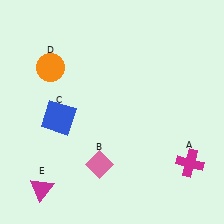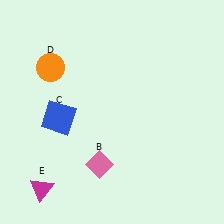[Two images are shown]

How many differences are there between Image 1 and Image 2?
There is 1 difference between the two images.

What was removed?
The magenta cross (A) was removed in Image 2.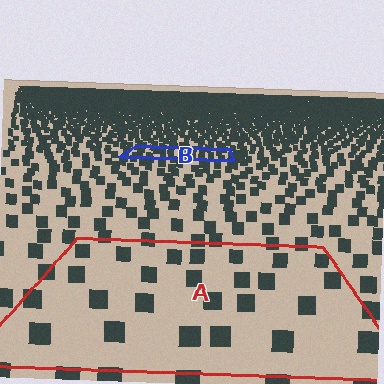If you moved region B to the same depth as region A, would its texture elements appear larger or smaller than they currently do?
They would appear larger. At a closer depth, the same texture elements are projected at a bigger on-screen size.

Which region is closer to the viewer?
Region A is closer. The texture elements there are larger and more spread out.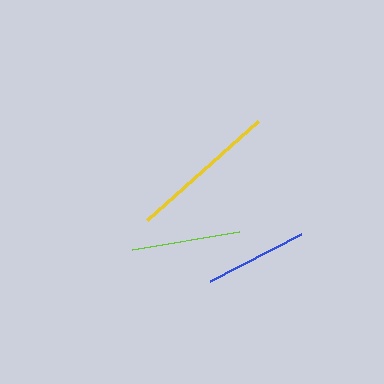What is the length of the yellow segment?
The yellow segment is approximately 148 pixels long.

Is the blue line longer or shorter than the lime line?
The lime line is longer than the blue line.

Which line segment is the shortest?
The blue line is the shortest at approximately 103 pixels.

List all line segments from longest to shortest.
From longest to shortest: yellow, lime, blue.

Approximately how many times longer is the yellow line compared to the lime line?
The yellow line is approximately 1.4 times the length of the lime line.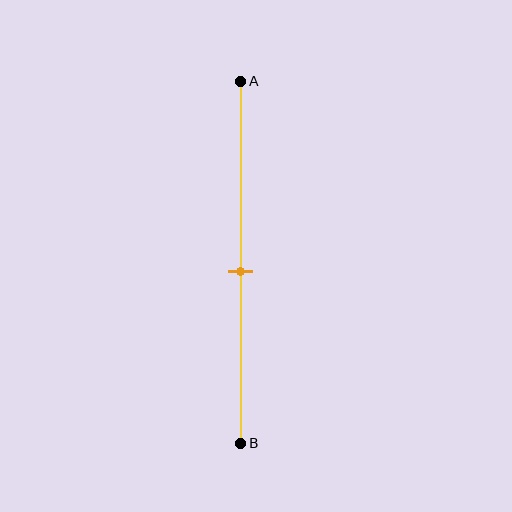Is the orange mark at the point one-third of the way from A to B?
No, the mark is at about 55% from A, not at the 33% one-third point.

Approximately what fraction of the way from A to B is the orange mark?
The orange mark is approximately 55% of the way from A to B.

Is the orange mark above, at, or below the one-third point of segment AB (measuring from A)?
The orange mark is below the one-third point of segment AB.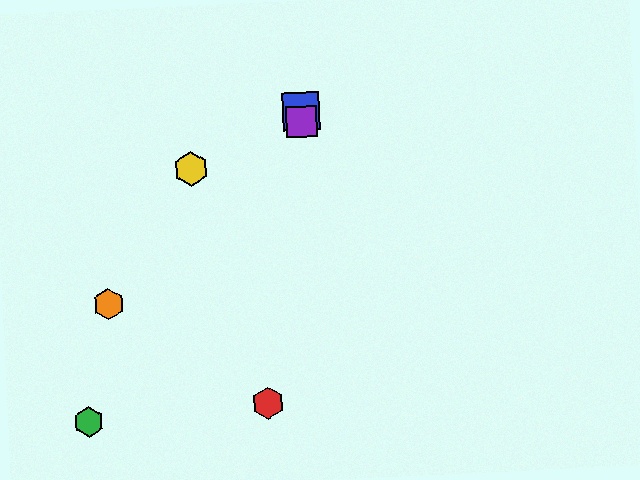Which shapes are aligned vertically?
The blue square, the purple square are aligned vertically.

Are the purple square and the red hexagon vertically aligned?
No, the purple square is at x≈302 and the red hexagon is at x≈268.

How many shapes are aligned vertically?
2 shapes (the blue square, the purple square) are aligned vertically.